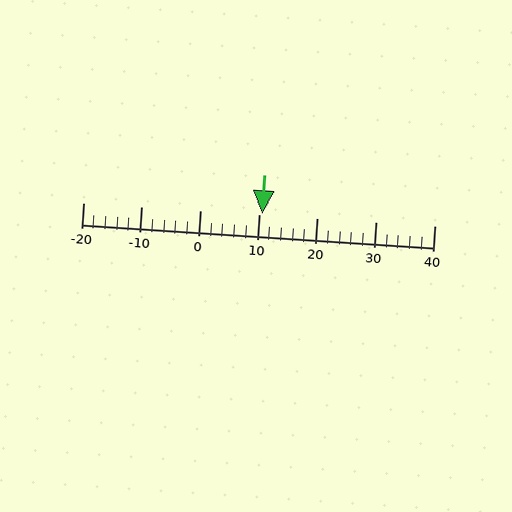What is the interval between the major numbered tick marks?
The major tick marks are spaced 10 units apart.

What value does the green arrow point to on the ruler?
The green arrow points to approximately 11.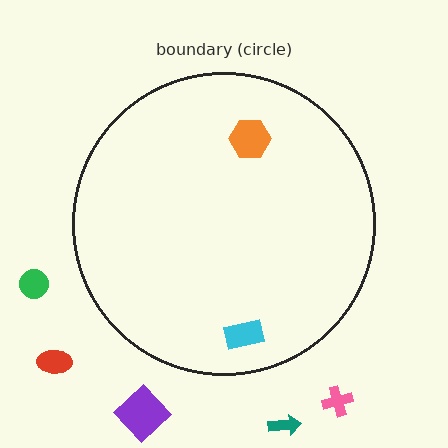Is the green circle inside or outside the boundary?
Outside.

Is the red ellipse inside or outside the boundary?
Outside.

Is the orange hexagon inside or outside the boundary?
Inside.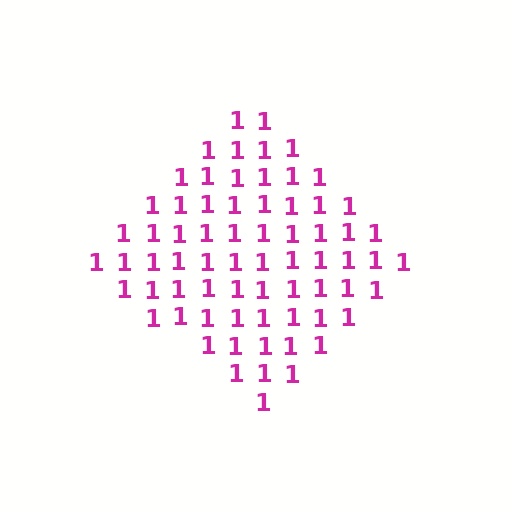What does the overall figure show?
The overall figure shows a diamond.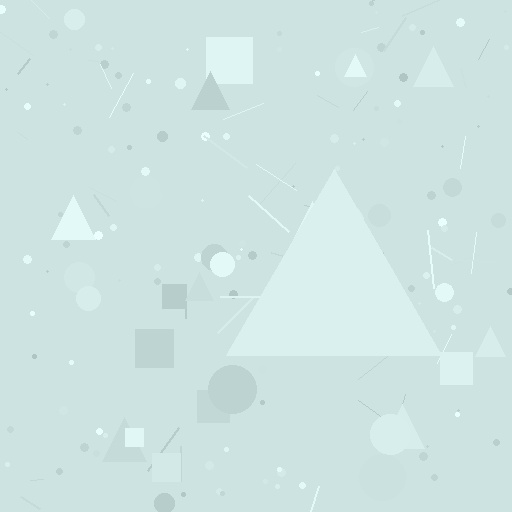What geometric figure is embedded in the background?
A triangle is embedded in the background.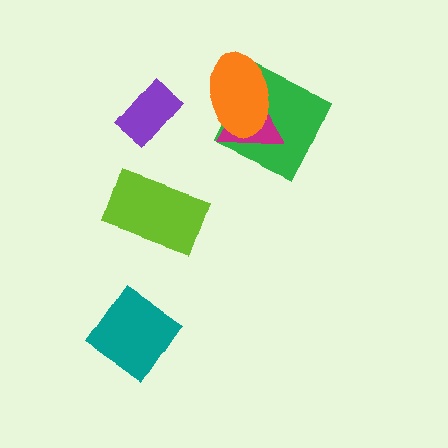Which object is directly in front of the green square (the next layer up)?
The magenta triangle is directly in front of the green square.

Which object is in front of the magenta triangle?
The orange ellipse is in front of the magenta triangle.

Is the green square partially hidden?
Yes, it is partially covered by another shape.